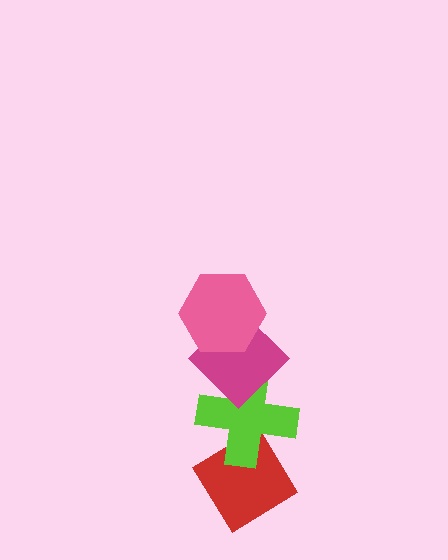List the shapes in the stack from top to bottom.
From top to bottom: the pink hexagon, the magenta diamond, the lime cross, the red diamond.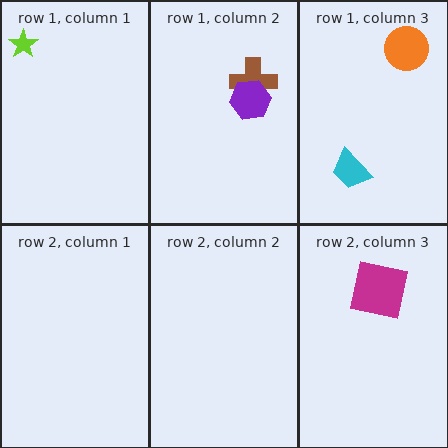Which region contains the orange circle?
The row 1, column 3 region.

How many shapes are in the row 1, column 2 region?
2.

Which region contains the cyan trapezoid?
The row 1, column 3 region.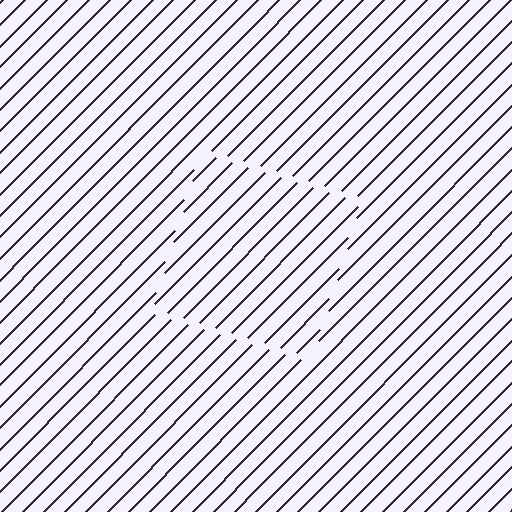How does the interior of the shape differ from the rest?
The interior of the shape contains the same grating, shifted by half a period — the contour is defined by the phase discontinuity where line-ends from the inner and outer gratings abut.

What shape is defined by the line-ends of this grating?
An illusory square. The interior of the shape contains the same grating, shifted by half a period — the contour is defined by the phase discontinuity where line-ends from the inner and outer gratings abut.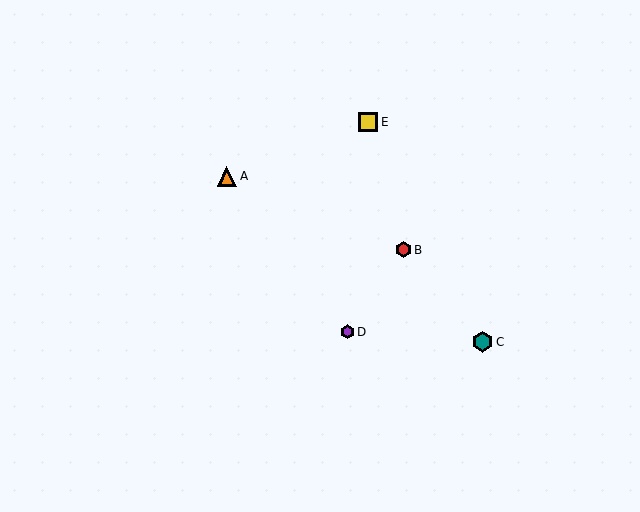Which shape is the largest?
The teal hexagon (labeled C) is the largest.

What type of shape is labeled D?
Shape D is a purple hexagon.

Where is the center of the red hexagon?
The center of the red hexagon is at (403, 250).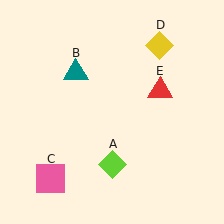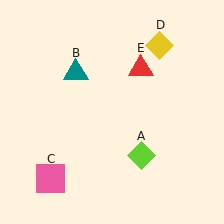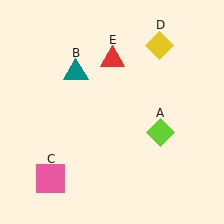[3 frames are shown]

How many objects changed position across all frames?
2 objects changed position: lime diamond (object A), red triangle (object E).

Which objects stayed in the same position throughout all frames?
Teal triangle (object B) and pink square (object C) and yellow diamond (object D) remained stationary.